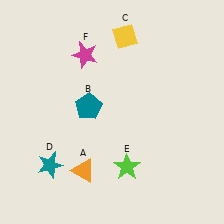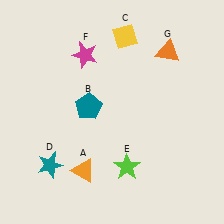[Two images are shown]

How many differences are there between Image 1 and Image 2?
There is 1 difference between the two images.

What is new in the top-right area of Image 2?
An orange triangle (G) was added in the top-right area of Image 2.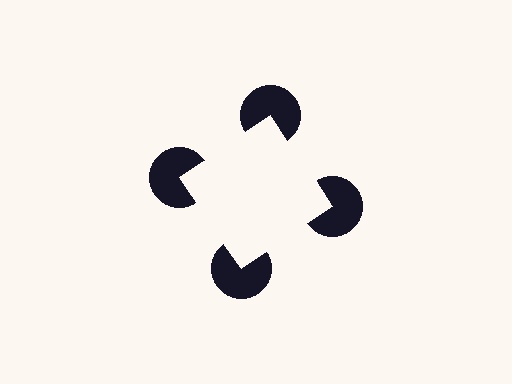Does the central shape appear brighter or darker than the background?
It typically appears slightly brighter than the background, even though no actual brightness change is drawn.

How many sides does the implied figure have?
4 sides.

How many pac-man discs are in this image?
There are 4 — one at each vertex of the illusory square.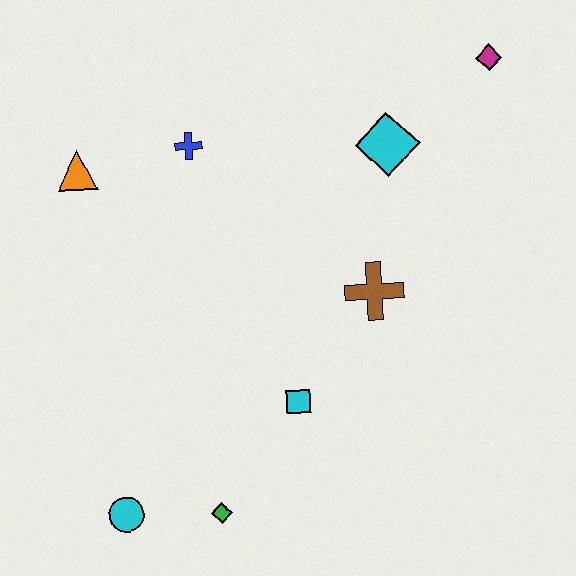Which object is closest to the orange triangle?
The blue cross is closest to the orange triangle.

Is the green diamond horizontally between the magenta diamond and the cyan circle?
Yes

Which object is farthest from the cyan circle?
The magenta diamond is farthest from the cyan circle.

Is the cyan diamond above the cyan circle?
Yes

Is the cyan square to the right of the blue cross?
Yes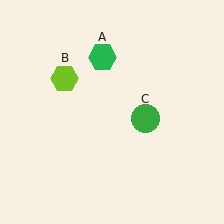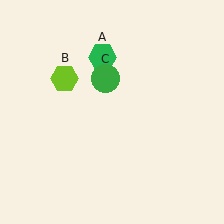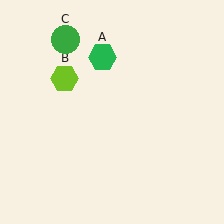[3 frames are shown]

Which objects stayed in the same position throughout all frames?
Green hexagon (object A) and lime hexagon (object B) remained stationary.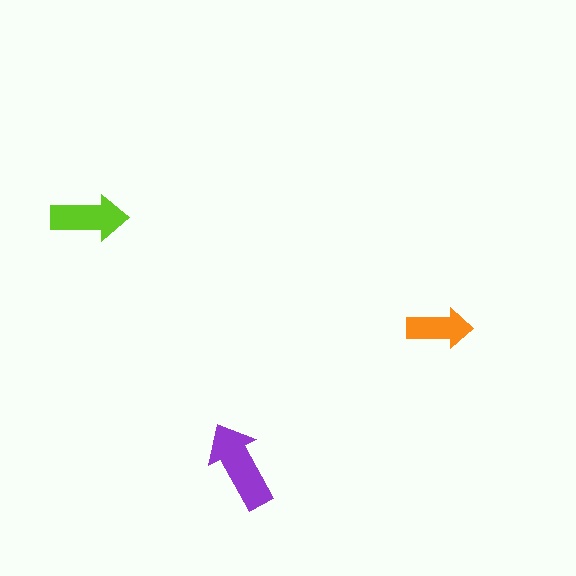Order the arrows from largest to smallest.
the purple one, the lime one, the orange one.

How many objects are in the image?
There are 3 objects in the image.